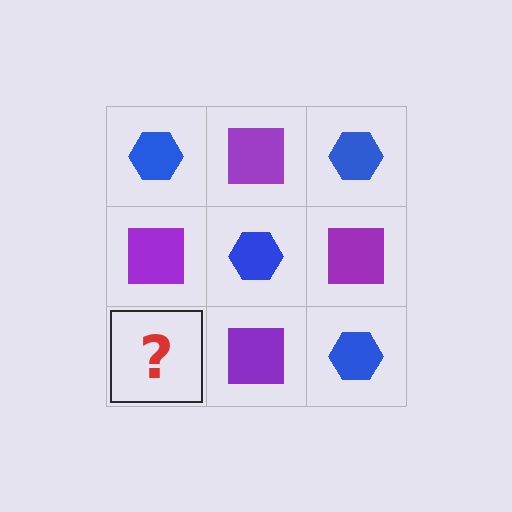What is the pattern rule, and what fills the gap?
The rule is that it alternates blue hexagon and purple square in a checkerboard pattern. The gap should be filled with a blue hexagon.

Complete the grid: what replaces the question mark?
The question mark should be replaced with a blue hexagon.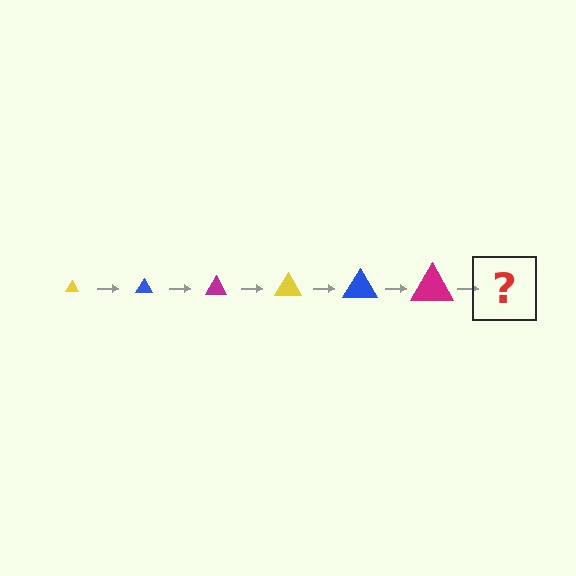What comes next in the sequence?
The next element should be a yellow triangle, larger than the previous one.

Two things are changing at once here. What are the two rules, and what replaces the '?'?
The two rules are that the triangle grows larger each step and the color cycles through yellow, blue, and magenta. The '?' should be a yellow triangle, larger than the previous one.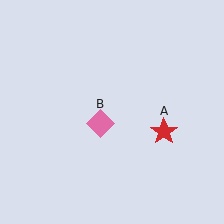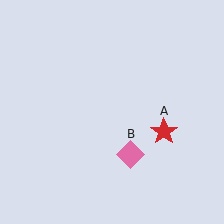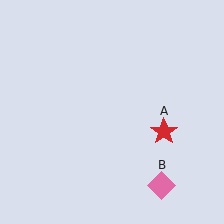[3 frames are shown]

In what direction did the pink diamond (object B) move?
The pink diamond (object B) moved down and to the right.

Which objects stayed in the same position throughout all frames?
Red star (object A) remained stationary.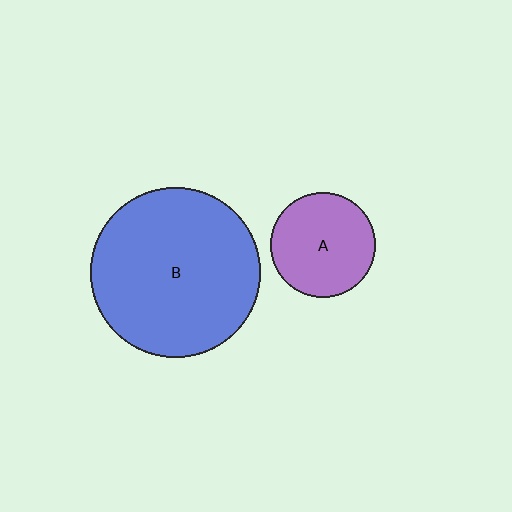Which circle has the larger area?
Circle B (blue).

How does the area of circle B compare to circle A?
Approximately 2.6 times.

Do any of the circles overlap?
No, none of the circles overlap.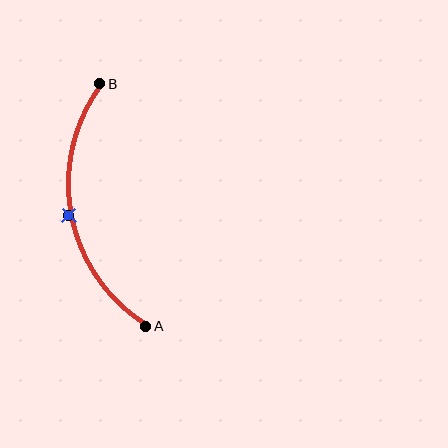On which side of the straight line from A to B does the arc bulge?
The arc bulges to the left of the straight line connecting A and B.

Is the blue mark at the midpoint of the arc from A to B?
Yes. The blue mark lies on the arc at equal arc-length from both A and B — it is the arc midpoint.